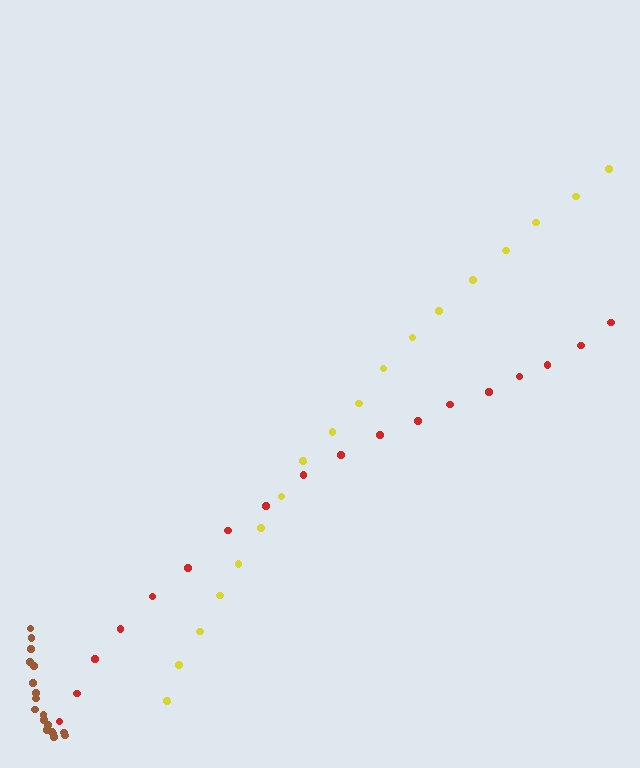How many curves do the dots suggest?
There are 3 distinct paths.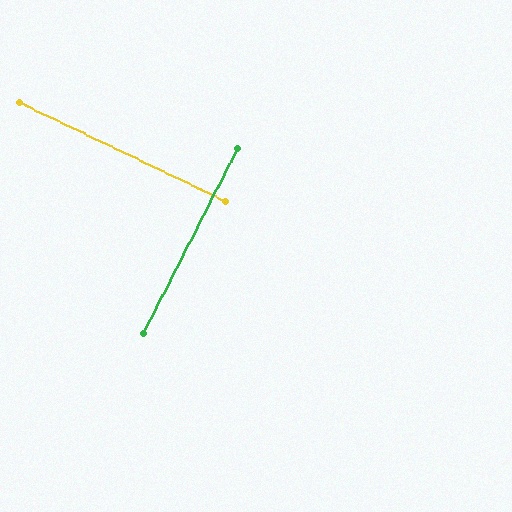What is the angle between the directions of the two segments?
Approximately 89 degrees.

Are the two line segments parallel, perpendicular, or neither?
Perpendicular — they meet at approximately 89°.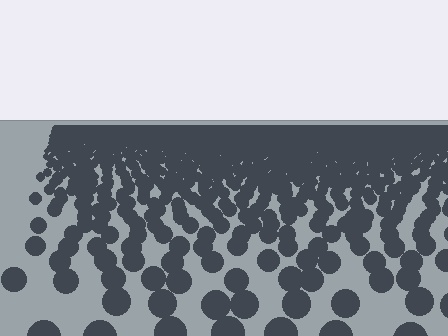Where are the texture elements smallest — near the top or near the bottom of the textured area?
Near the top.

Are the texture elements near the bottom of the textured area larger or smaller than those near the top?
Larger. Near the bottom, elements are closer to the viewer and appear at a bigger on-screen size.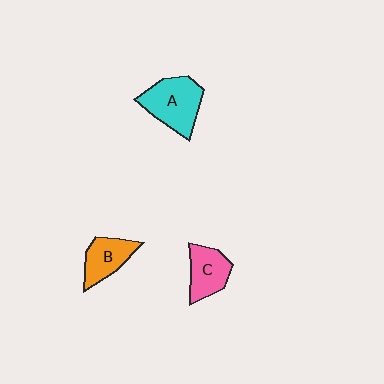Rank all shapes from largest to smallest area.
From largest to smallest: A (cyan), C (pink), B (orange).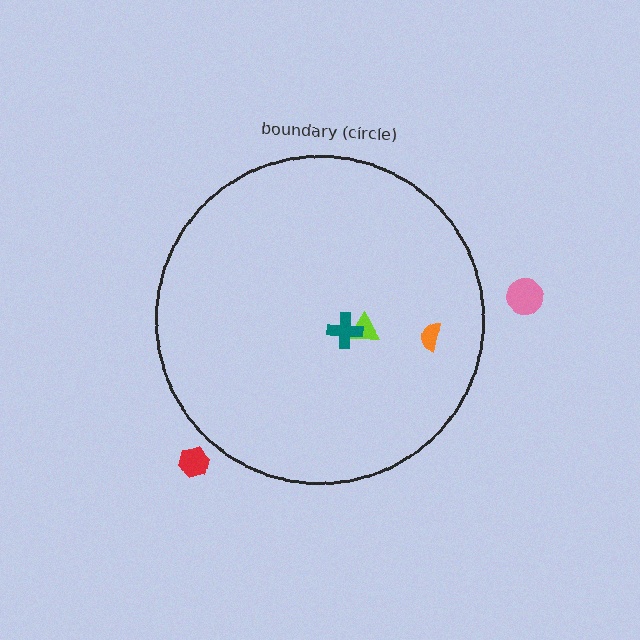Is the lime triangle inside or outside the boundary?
Inside.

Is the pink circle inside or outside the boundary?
Outside.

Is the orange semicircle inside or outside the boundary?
Inside.